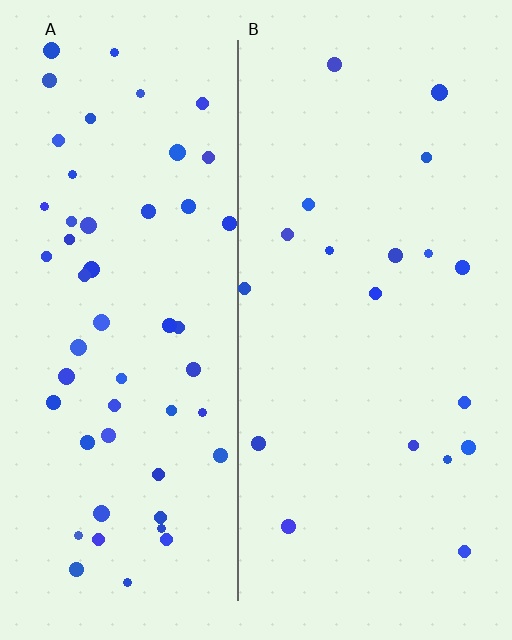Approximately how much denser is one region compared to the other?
Approximately 2.8× — region A over region B.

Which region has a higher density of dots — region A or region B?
A (the left).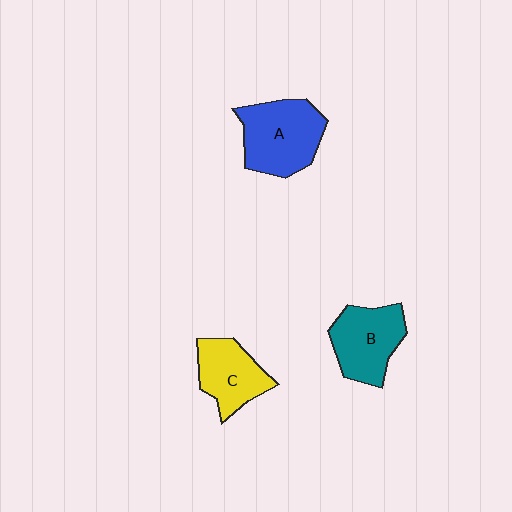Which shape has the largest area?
Shape A (blue).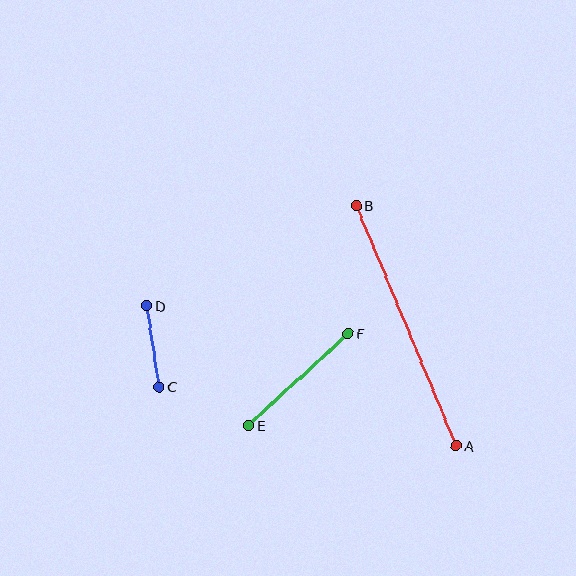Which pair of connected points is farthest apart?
Points A and B are farthest apart.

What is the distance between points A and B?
The distance is approximately 260 pixels.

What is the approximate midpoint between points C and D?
The midpoint is at approximately (153, 346) pixels.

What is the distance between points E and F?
The distance is approximately 135 pixels.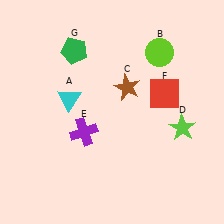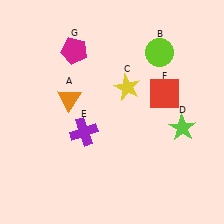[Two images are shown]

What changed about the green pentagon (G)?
In Image 1, G is green. In Image 2, it changed to magenta.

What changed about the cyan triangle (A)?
In Image 1, A is cyan. In Image 2, it changed to orange.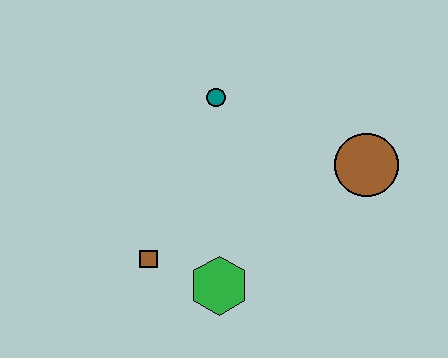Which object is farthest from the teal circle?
The green hexagon is farthest from the teal circle.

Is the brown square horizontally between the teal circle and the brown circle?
No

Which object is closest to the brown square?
The green hexagon is closest to the brown square.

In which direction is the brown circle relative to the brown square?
The brown circle is to the right of the brown square.